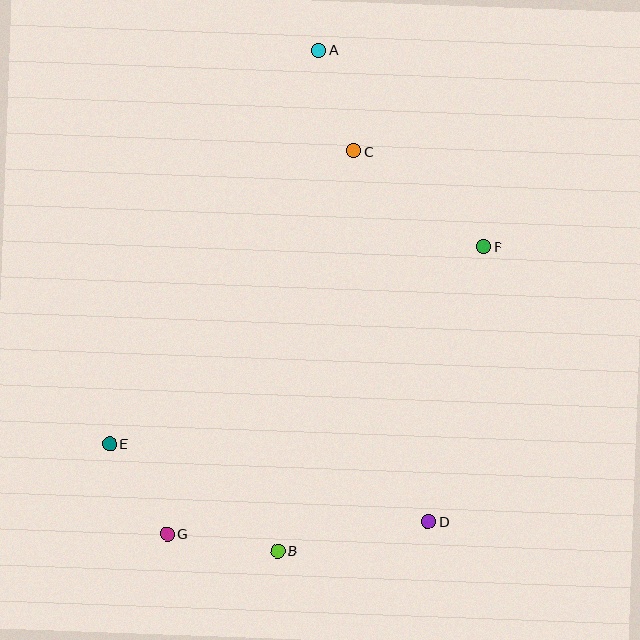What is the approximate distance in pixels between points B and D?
The distance between B and D is approximately 153 pixels.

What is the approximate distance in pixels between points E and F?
The distance between E and F is approximately 423 pixels.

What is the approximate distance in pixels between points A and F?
The distance between A and F is approximately 256 pixels.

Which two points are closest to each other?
Points A and C are closest to each other.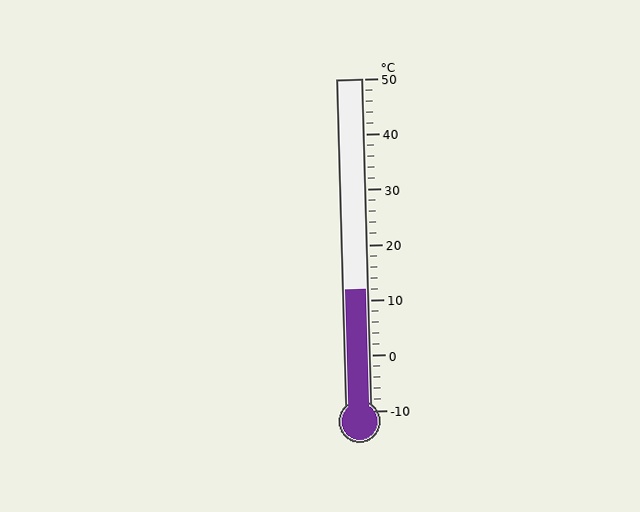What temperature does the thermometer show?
The thermometer shows approximately 12°C.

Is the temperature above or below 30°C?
The temperature is below 30°C.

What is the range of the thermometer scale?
The thermometer scale ranges from -10°C to 50°C.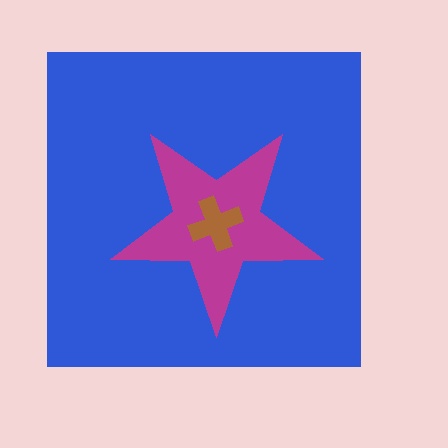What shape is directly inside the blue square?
The magenta star.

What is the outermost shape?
The blue square.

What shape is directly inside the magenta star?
The brown cross.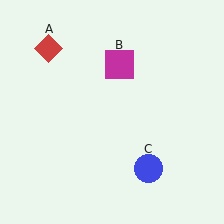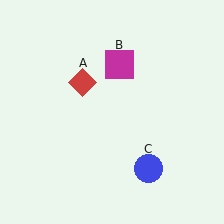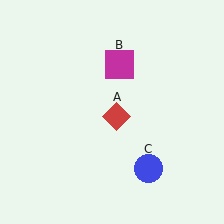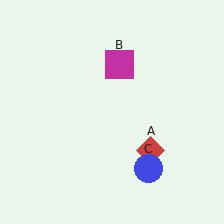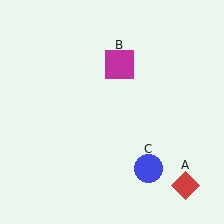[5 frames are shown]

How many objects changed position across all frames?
1 object changed position: red diamond (object A).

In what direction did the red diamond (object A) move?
The red diamond (object A) moved down and to the right.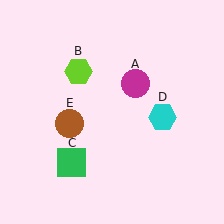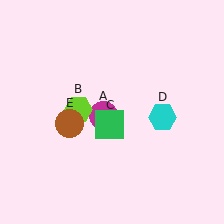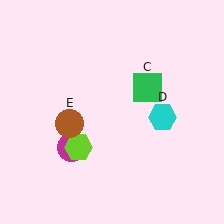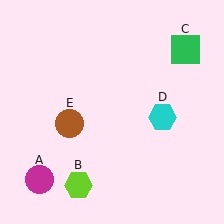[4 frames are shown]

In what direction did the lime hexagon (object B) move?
The lime hexagon (object B) moved down.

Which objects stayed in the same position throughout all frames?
Cyan hexagon (object D) and brown circle (object E) remained stationary.